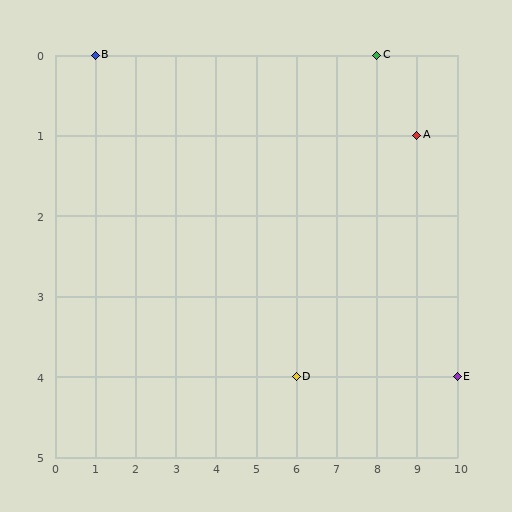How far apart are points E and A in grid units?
Points E and A are 1 column and 3 rows apart (about 3.2 grid units diagonally).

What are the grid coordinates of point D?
Point D is at grid coordinates (6, 4).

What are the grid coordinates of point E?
Point E is at grid coordinates (10, 4).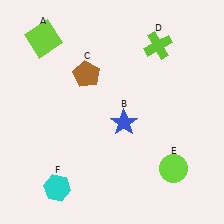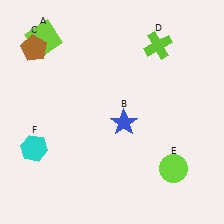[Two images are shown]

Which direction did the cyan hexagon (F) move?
The cyan hexagon (F) moved up.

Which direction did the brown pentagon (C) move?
The brown pentagon (C) moved left.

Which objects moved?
The objects that moved are: the brown pentagon (C), the cyan hexagon (F).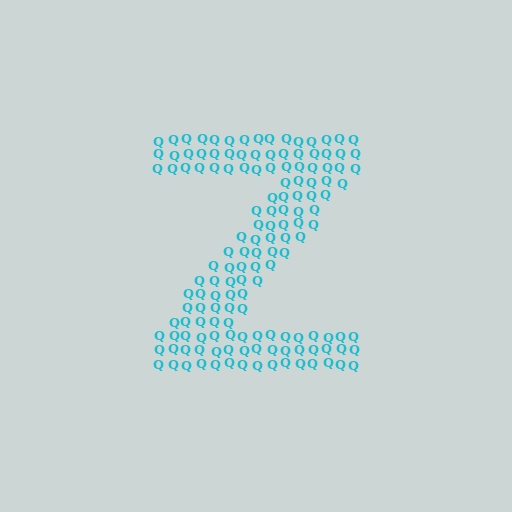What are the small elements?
The small elements are letter Q's.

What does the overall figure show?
The overall figure shows the letter Z.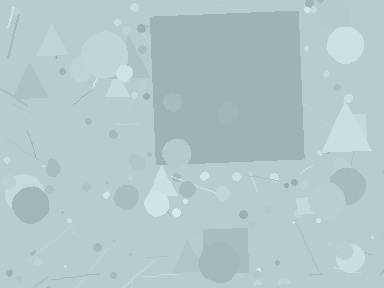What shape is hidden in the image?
A square is hidden in the image.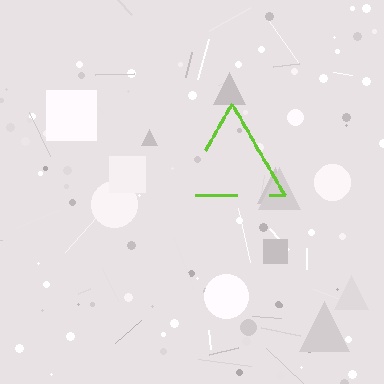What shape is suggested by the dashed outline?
The dashed outline suggests a triangle.